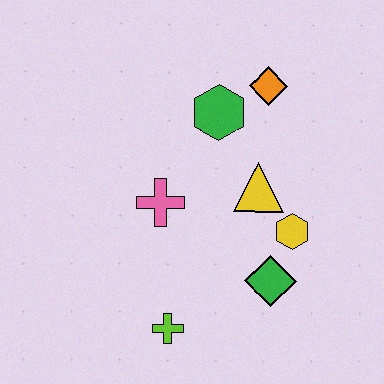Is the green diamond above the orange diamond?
No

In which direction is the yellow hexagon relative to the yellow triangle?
The yellow hexagon is below the yellow triangle.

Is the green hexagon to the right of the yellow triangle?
No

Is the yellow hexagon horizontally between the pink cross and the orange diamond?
No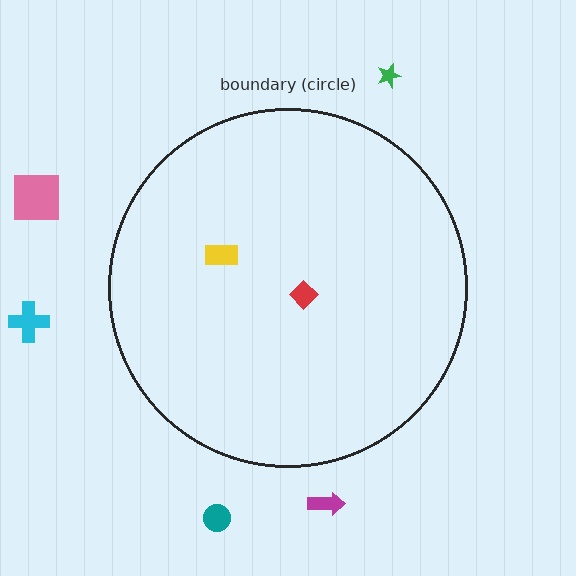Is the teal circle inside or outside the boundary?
Outside.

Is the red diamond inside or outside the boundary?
Inside.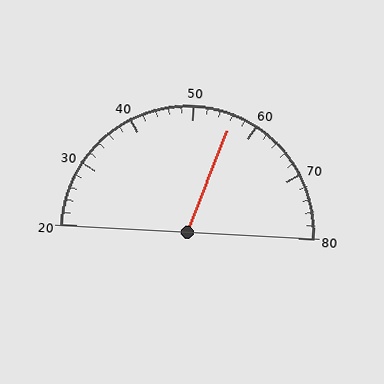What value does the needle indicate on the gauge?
The needle indicates approximately 56.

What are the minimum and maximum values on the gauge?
The gauge ranges from 20 to 80.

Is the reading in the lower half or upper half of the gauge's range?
The reading is in the upper half of the range (20 to 80).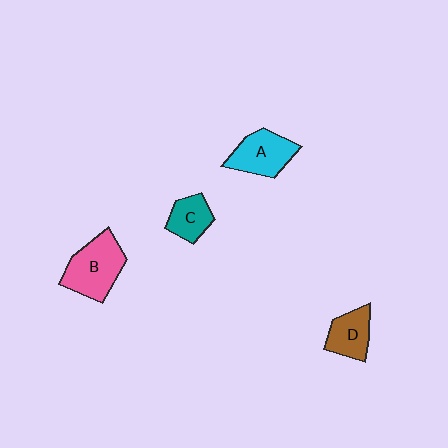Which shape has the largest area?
Shape B (pink).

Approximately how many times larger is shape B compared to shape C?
Approximately 1.8 times.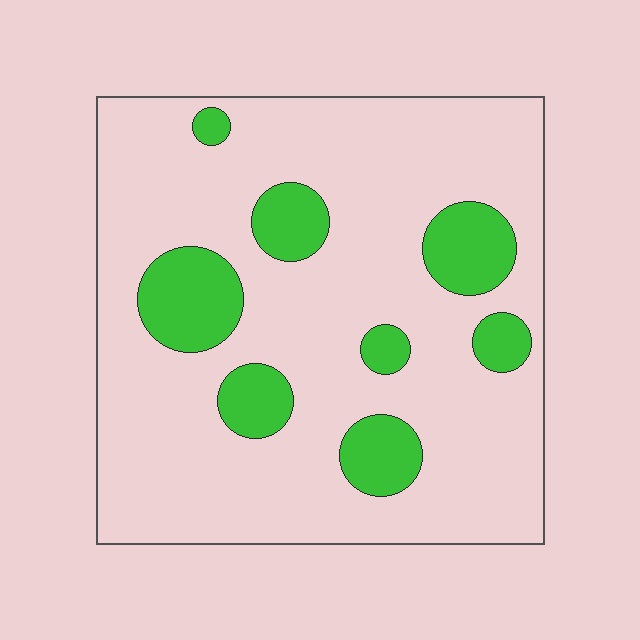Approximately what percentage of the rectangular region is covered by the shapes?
Approximately 20%.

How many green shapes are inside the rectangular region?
8.